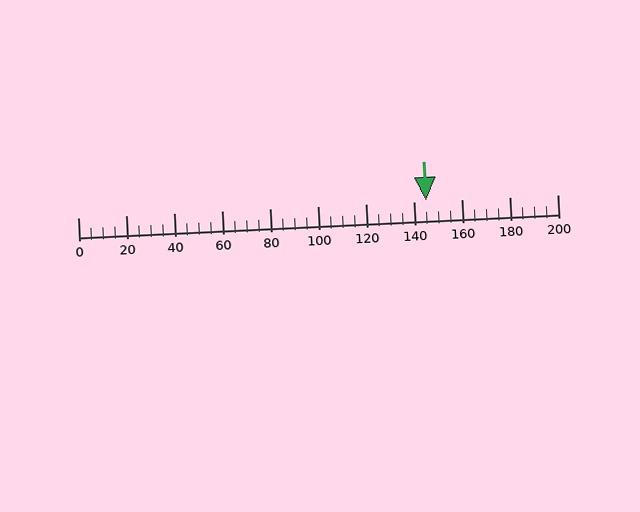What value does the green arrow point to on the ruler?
The green arrow points to approximately 145.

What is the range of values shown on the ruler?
The ruler shows values from 0 to 200.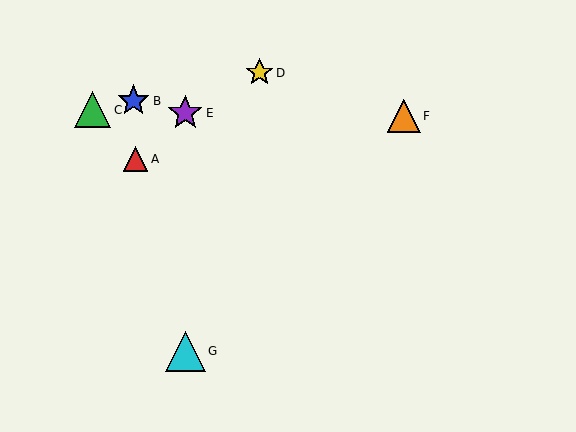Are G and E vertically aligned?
Yes, both are at x≈185.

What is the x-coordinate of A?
Object A is at x≈135.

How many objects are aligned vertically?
2 objects (E, G) are aligned vertically.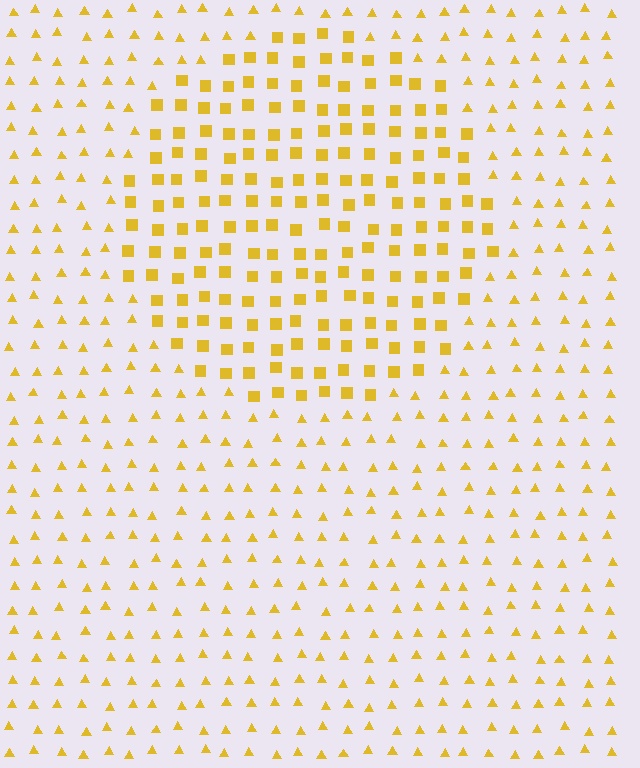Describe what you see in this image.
The image is filled with small yellow elements arranged in a uniform grid. A circle-shaped region contains squares, while the surrounding area contains triangles. The boundary is defined purely by the change in element shape.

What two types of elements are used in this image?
The image uses squares inside the circle region and triangles outside it.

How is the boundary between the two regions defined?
The boundary is defined by a change in element shape: squares inside vs. triangles outside. All elements share the same color and spacing.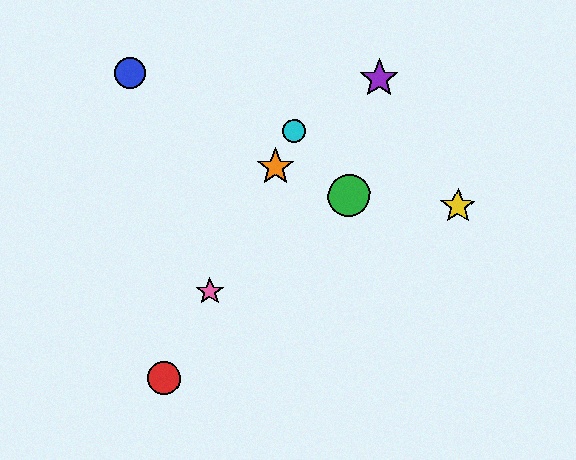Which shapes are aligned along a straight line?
The red circle, the orange star, the cyan circle, the pink star are aligned along a straight line.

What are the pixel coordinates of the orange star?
The orange star is at (276, 167).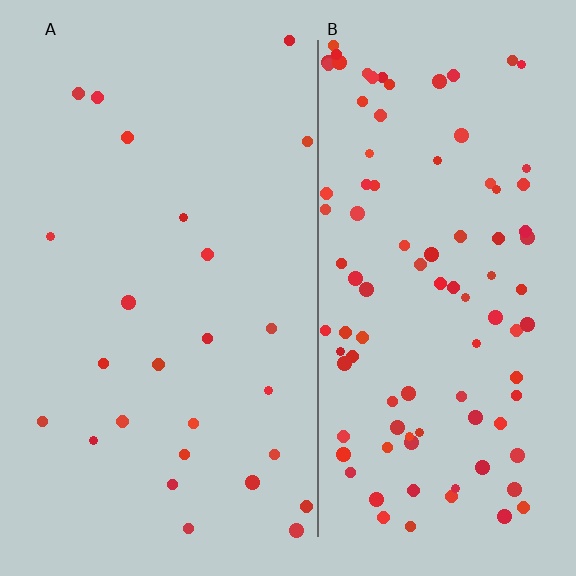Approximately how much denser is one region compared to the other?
Approximately 4.0× — region B over region A.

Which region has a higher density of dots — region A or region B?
B (the right).